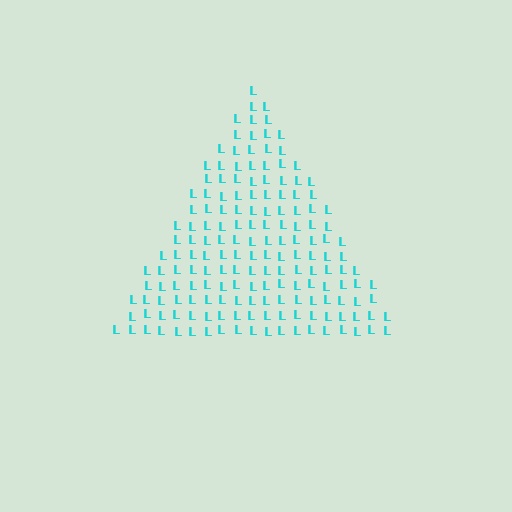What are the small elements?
The small elements are letter L's.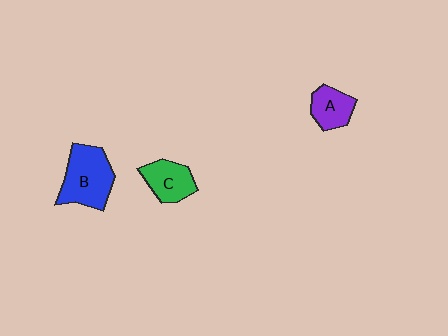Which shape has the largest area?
Shape B (blue).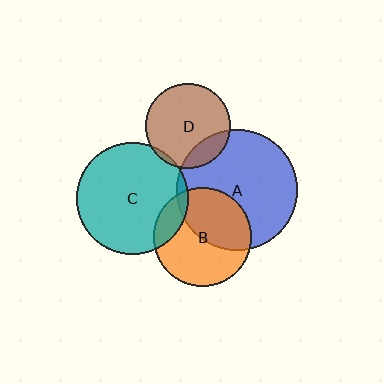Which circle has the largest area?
Circle A (blue).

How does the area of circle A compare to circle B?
Approximately 1.5 times.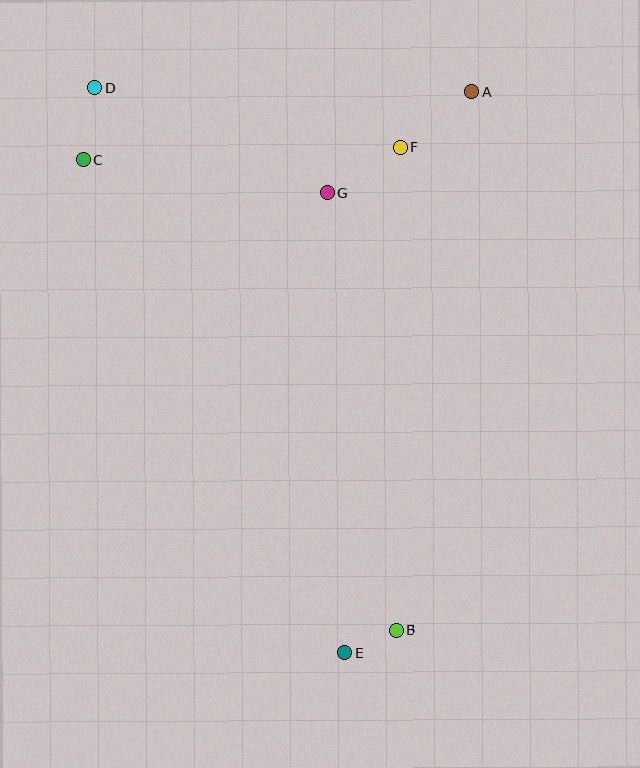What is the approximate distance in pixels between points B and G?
The distance between B and G is approximately 443 pixels.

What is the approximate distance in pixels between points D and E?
The distance between D and E is approximately 618 pixels.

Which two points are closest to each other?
Points B and E are closest to each other.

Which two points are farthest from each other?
Points B and D are farthest from each other.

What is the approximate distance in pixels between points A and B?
The distance between A and B is approximately 543 pixels.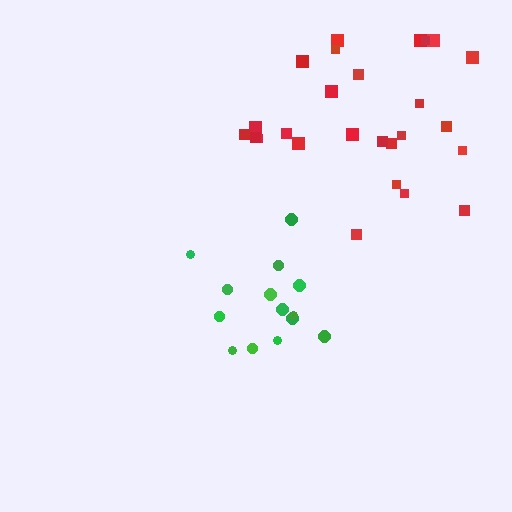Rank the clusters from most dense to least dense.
green, red.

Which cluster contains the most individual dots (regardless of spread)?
Red (26).